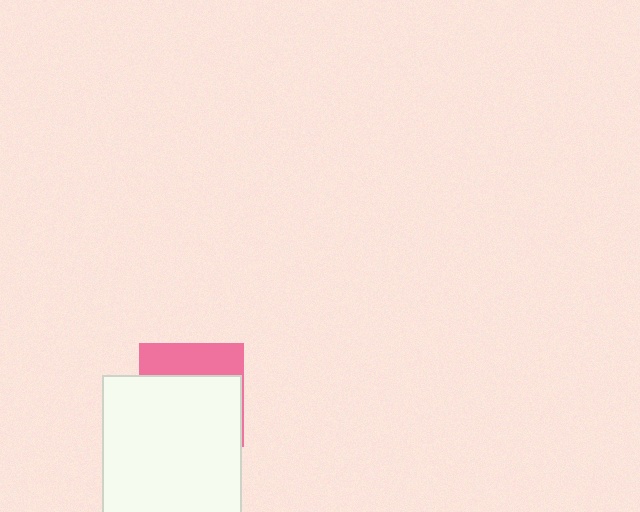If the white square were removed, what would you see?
You would see the complete pink square.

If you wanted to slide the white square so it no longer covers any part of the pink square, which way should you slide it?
Slide it down — that is the most direct way to separate the two shapes.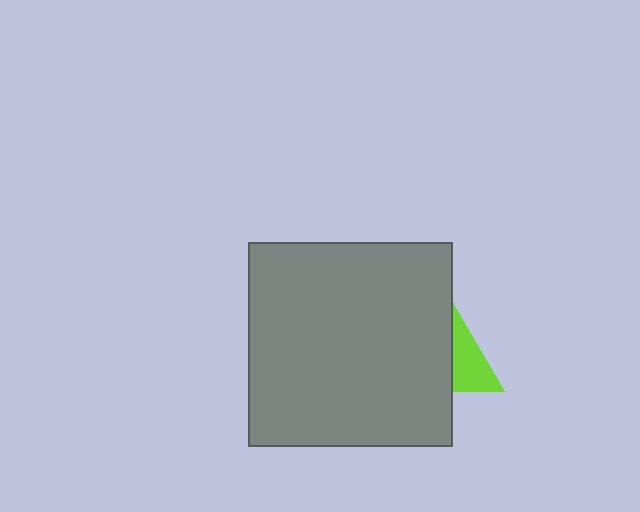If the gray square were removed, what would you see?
You would see the complete lime triangle.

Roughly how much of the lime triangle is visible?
A small part of it is visible (roughly 34%).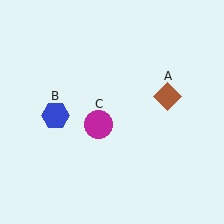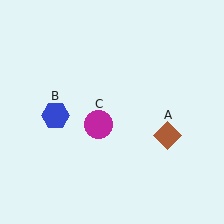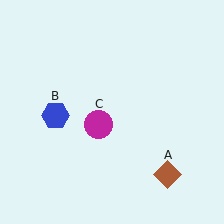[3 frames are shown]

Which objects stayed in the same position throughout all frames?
Blue hexagon (object B) and magenta circle (object C) remained stationary.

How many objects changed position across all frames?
1 object changed position: brown diamond (object A).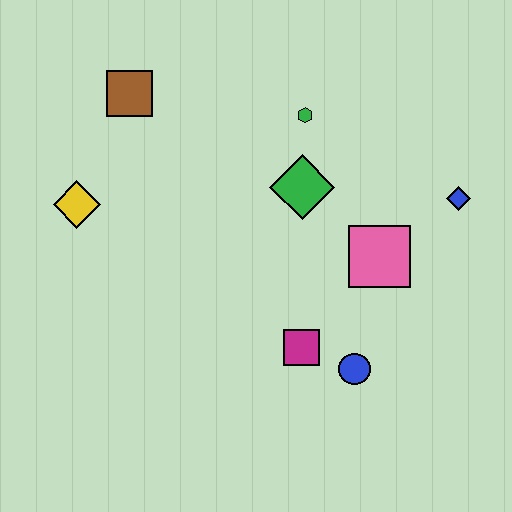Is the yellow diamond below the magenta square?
No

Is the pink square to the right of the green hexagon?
Yes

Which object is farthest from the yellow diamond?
The blue diamond is farthest from the yellow diamond.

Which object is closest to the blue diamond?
The pink square is closest to the blue diamond.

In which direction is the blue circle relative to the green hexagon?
The blue circle is below the green hexagon.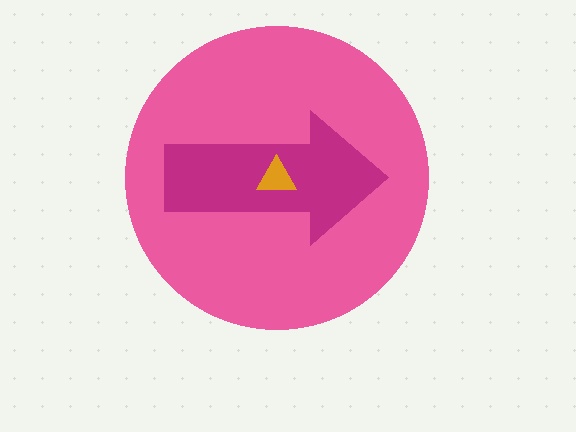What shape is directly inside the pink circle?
The magenta arrow.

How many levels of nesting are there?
3.